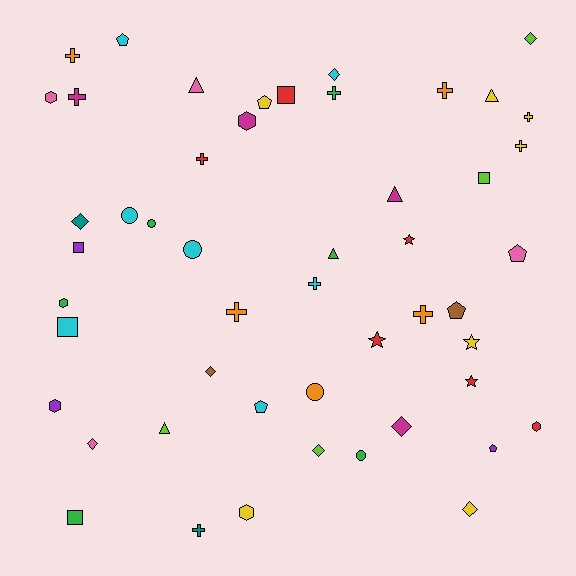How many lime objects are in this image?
There are 4 lime objects.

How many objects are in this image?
There are 50 objects.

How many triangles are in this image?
There are 5 triangles.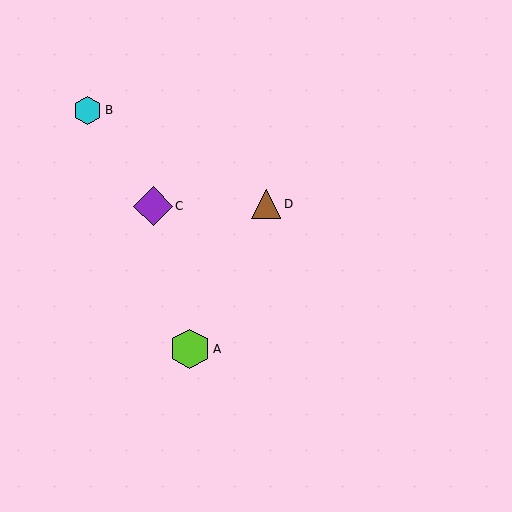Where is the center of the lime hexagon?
The center of the lime hexagon is at (190, 349).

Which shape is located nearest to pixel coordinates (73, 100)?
The cyan hexagon (labeled B) at (88, 110) is nearest to that location.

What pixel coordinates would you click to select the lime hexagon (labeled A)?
Click at (190, 349) to select the lime hexagon A.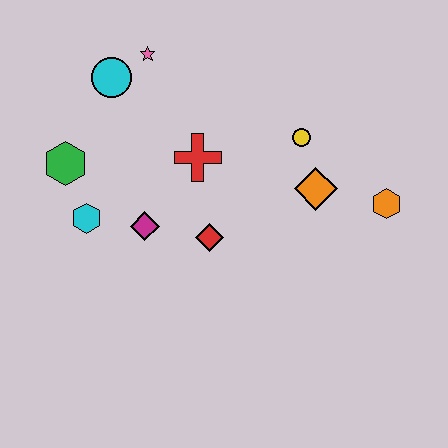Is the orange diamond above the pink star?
No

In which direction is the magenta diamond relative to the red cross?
The magenta diamond is below the red cross.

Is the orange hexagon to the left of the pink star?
No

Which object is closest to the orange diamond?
The yellow circle is closest to the orange diamond.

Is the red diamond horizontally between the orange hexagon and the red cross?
Yes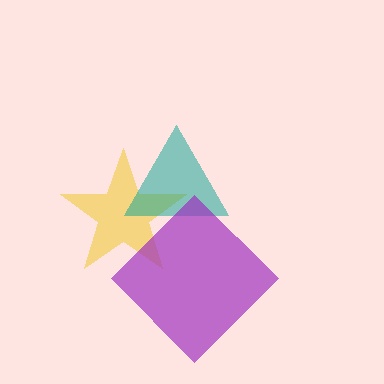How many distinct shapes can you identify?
There are 3 distinct shapes: a yellow star, a teal triangle, a purple diamond.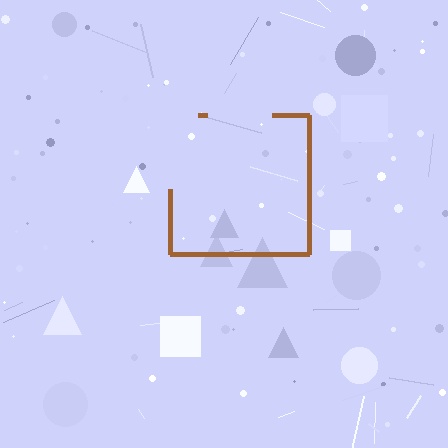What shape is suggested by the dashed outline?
The dashed outline suggests a square.